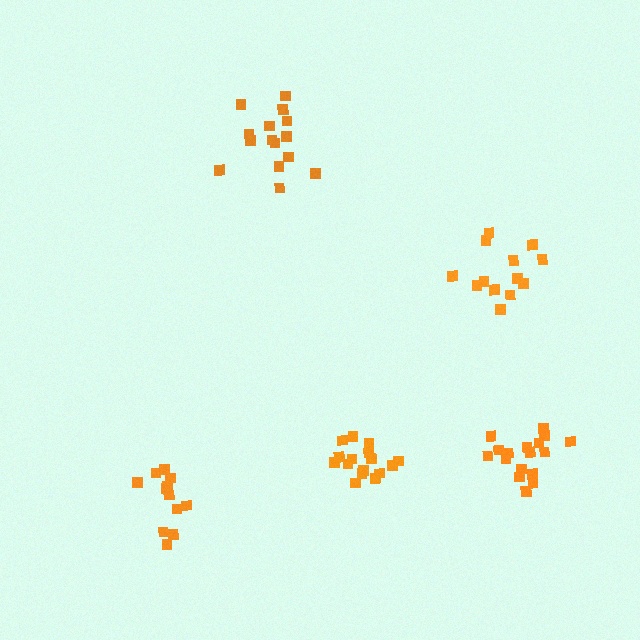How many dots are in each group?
Group 1: 15 dots, Group 2: 17 dots, Group 3: 13 dots, Group 4: 16 dots, Group 5: 12 dots (73 total).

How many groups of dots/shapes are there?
There are 5 groups.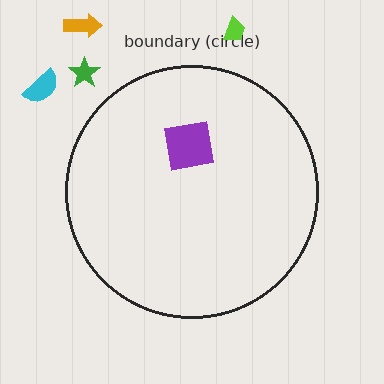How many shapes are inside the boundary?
1 inside, 4 outside.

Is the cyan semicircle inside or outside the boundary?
Outside.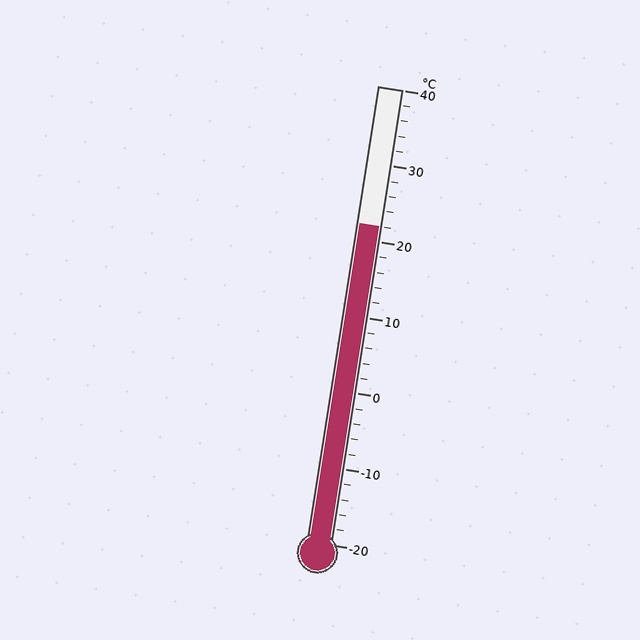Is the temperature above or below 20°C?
The temperature is above 20°C.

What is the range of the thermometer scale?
The thermometer scale ranges from -20°C to 40°C.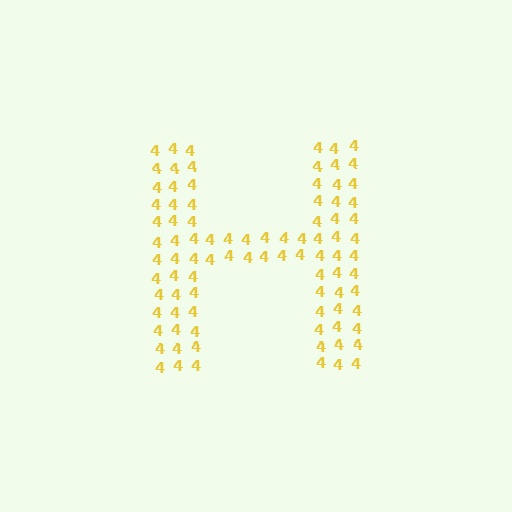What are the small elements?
The small elements are digit 4's.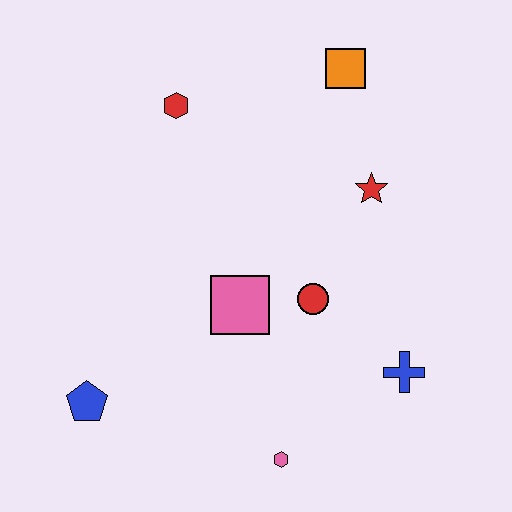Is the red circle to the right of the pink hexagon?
Yes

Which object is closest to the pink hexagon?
The blue cross is closest to the pink hexagon.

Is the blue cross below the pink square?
Yes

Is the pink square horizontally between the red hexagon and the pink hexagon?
Yes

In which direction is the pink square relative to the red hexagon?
The pink square is below the red hexagon.